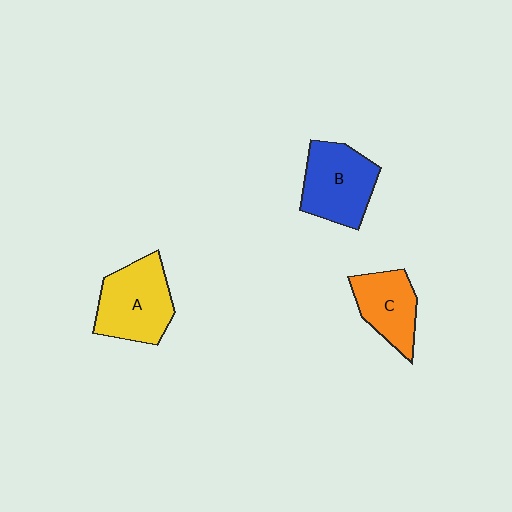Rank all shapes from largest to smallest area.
From largest to smallest: A (yellow), B (blue), C (orange).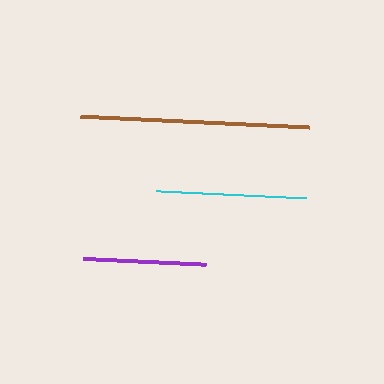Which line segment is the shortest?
The purple line is the shortest at approximately 123 pixels.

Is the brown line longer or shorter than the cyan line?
The brown line is longer than the cyan line.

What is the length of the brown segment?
The brown segment is approximately 228 pixels long.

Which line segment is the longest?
The brown line is the longest at approximately 228 pixels.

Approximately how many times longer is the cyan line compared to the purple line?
The cyan line is approximately 1.2 times the length of the purple line.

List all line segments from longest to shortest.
From longest to shortest: brown, cyan, purple.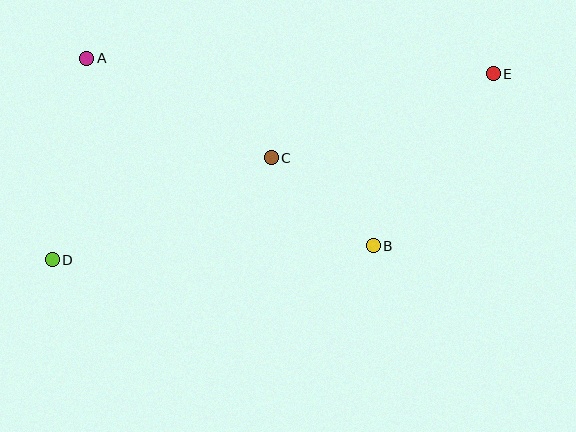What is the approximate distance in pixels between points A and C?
The distance between A and C is approximately 209 pixels.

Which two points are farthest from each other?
Points D and E are farthest from each other.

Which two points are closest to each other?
Points B and C are closest to each other.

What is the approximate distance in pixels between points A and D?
The distance between A and D is approximately 205 pixels.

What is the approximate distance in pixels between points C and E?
The distance between C and E is approximately 237 pixels.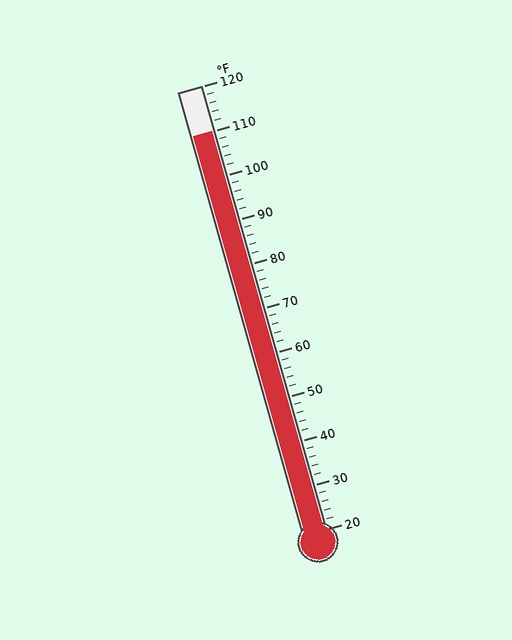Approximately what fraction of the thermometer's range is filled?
The thermometer is filled to approximately 90% of its range.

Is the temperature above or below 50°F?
The temperature is above 50°F.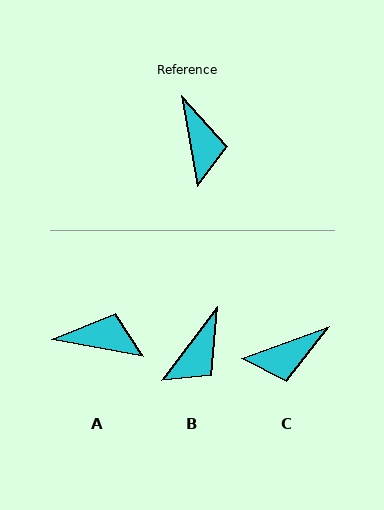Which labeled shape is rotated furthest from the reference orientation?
C, about 80 degrees away.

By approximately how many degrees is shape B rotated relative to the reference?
Approximately 47 degrees clockwise.